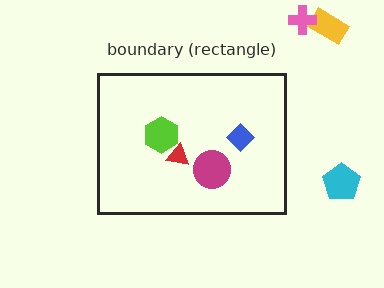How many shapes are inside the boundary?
4 inside, 3 outside.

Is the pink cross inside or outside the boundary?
Outside.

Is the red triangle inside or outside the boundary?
Inside.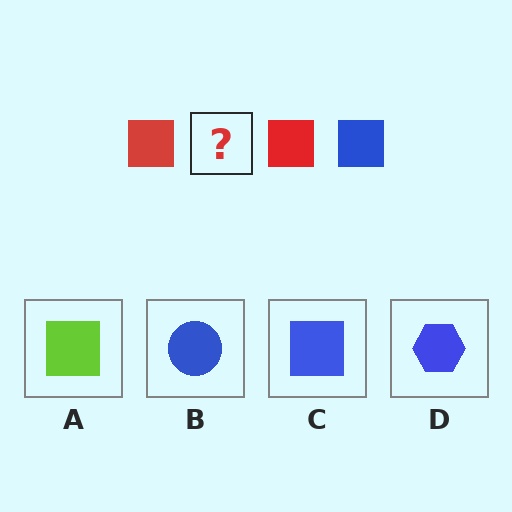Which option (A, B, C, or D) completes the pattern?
C.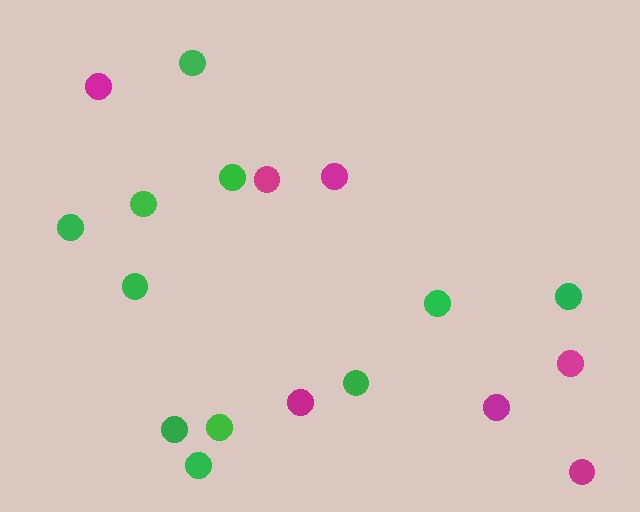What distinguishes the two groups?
There are 2 groups: one group of green circles (11) and one group of magenta circles (7).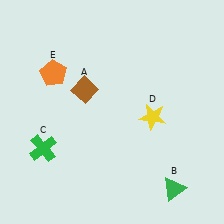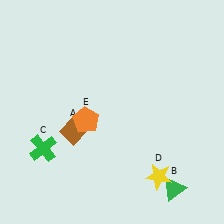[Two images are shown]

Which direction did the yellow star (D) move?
The yellow star (D) moved down.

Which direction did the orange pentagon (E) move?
The orange pentagon (E) moved down.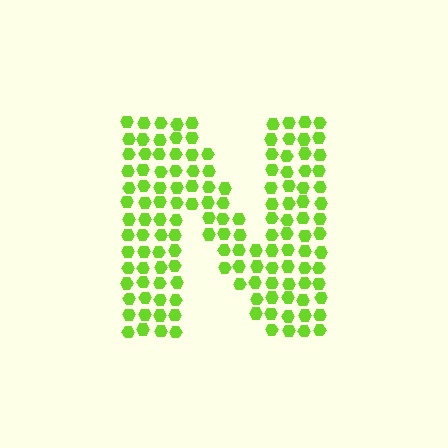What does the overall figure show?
The overall figure shows the letter N.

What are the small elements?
The small elements are hexagons.